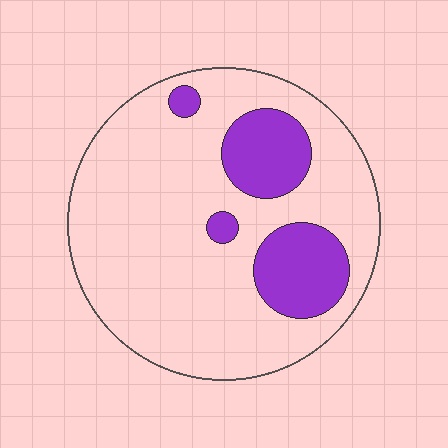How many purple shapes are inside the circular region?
4.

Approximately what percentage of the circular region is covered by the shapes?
Approximately 20%.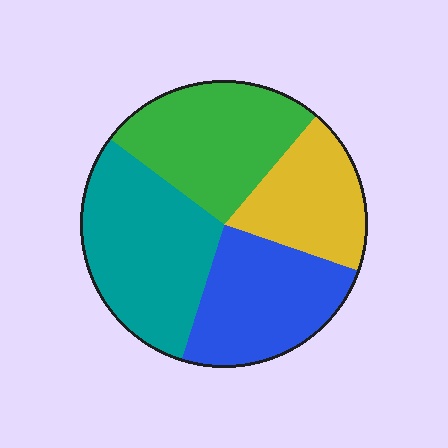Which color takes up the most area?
Teal, at roughly 30%.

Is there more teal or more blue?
Teal.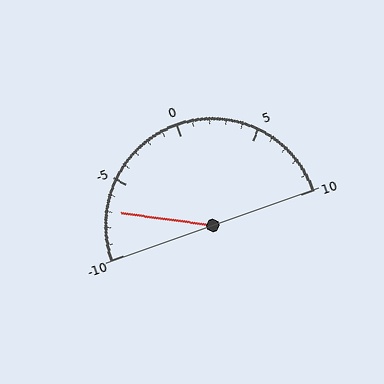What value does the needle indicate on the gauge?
The needle indicates approximately -7.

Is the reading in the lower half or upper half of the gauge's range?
The reading is in the lower half of the range (-10 to 10).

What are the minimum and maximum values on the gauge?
The gauge ranges from -10 to 10.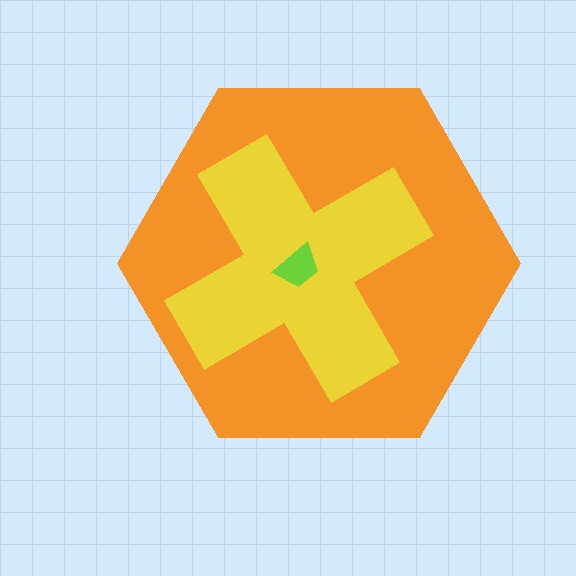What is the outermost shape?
The orange hexagon.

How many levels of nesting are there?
3.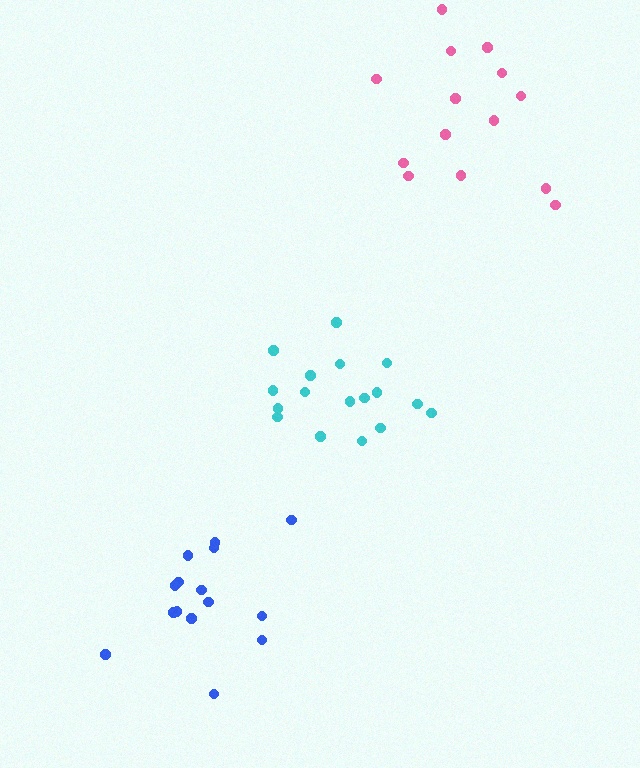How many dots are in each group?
Group 1: 15 dots, Group 2: 14 dots, Group 3: 17 dots (46 total).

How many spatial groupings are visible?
There are 3 spatial groupings.